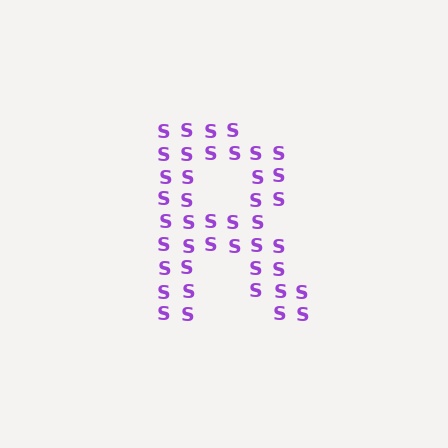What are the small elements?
The small elements are letter S's.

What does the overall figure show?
The overall figure shows the letter R.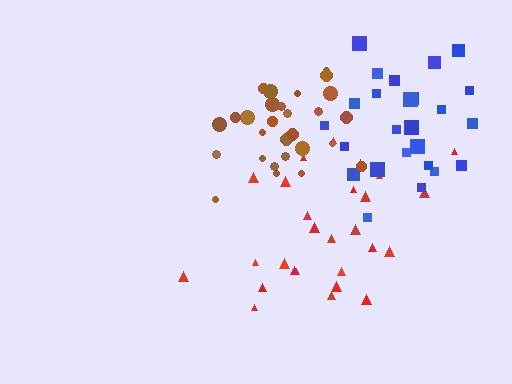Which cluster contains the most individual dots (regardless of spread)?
Brown (28).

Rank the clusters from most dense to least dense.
brown, red, blue.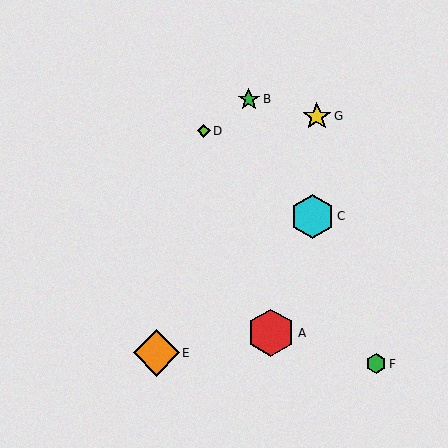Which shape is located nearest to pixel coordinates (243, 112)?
The green star (labeled B) at (249, 99) is nearest to that location.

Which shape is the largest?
The red hexagon (labeled A) is the largest.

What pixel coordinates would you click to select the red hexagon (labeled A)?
Click at (271, 333) to select the red hexagon A.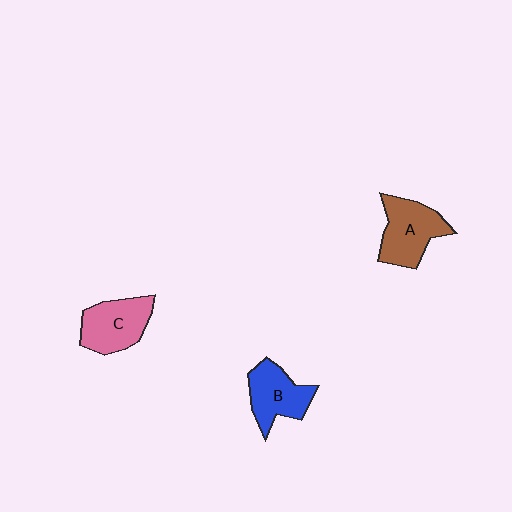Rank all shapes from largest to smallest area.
From largest to smallest: A (brown), C (pink), B (blue).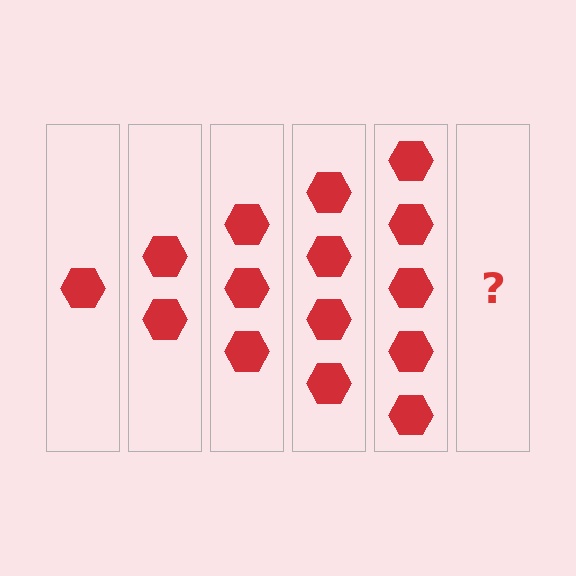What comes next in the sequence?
The next element should be 6 hexagons.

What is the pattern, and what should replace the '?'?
The pattern is that each step adds one more hexagon. The '?' should be 6 hexagons.